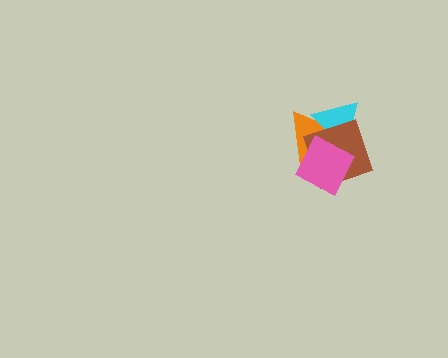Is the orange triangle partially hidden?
Yes, it is partially covered by another shape.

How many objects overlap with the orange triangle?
3 objects overlap with the orange triangle.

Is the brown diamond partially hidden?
Yes, it is partially covered by another shape.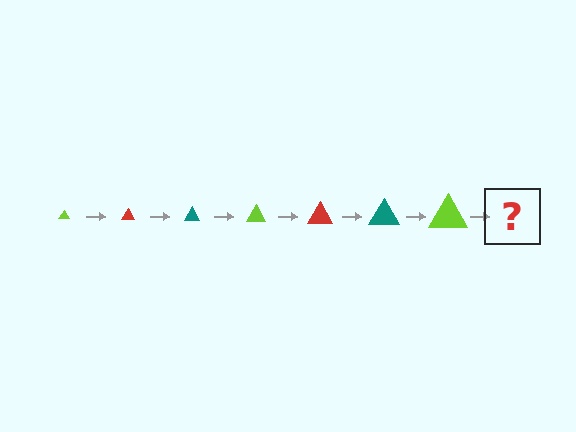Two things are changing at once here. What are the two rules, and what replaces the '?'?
The two rules are that the triangle grows larger each step and the color cycles through lime, red, and teal. The '?' should be a red triangle, larger than the previous one.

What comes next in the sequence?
The next element should be a red triangle, larger than the previous one.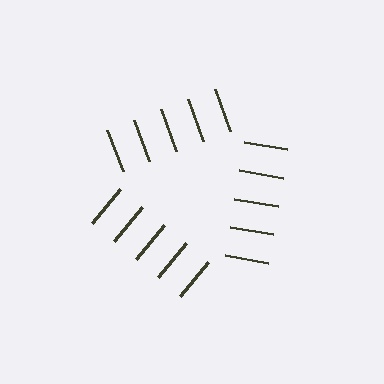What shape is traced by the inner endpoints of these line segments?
An illusory triangle — the line segments terminate on its edges but no continuous stroke is drawn.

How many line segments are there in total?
15 — 5 along each of the 3 edges.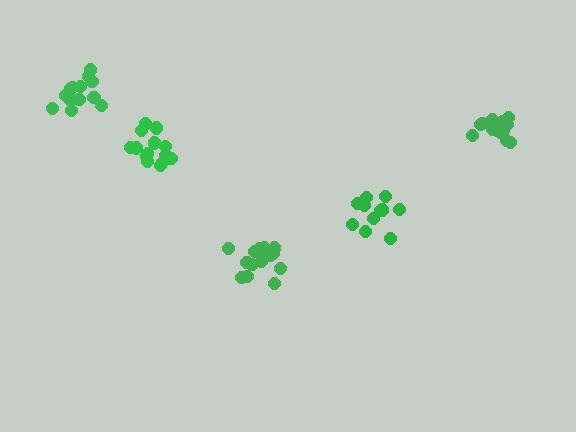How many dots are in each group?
Group 1: 16 dots, Group 2: 16 dots, Group 3: 11 dots, Group 4: 16 dots, Group 5: 15 dots (74 total).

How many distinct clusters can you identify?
There are 5 distinct clusters.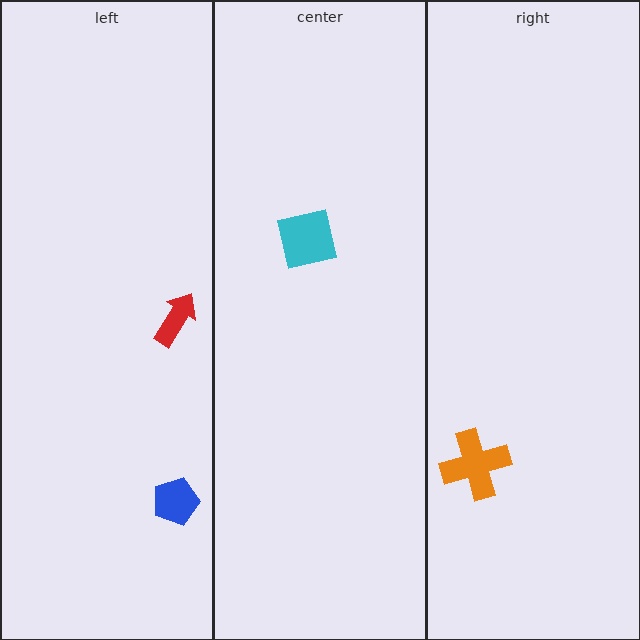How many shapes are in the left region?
2.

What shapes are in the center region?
The cyan square.